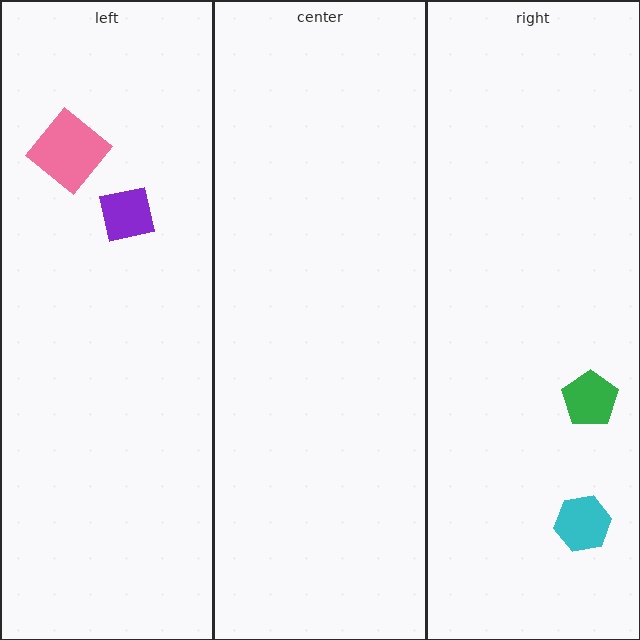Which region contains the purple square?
The left region.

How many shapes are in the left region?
2.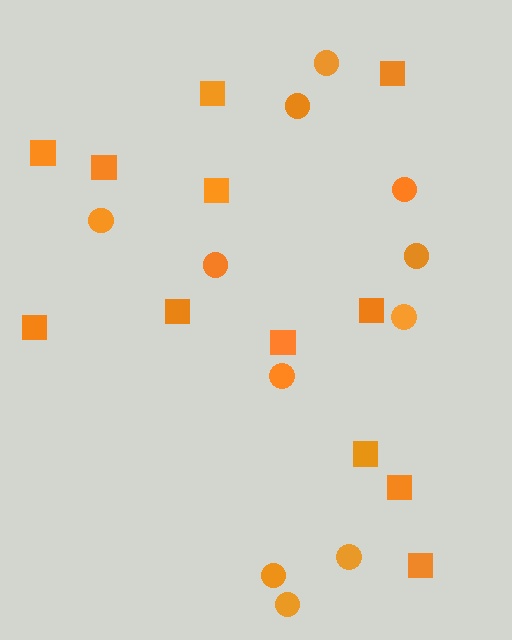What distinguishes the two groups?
There are 2 groups: one group of squares (12) and one group of circles (11).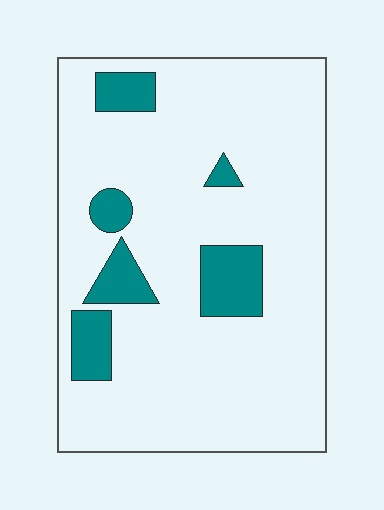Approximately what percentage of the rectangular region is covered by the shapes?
Approximately 15%.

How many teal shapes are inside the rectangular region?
6.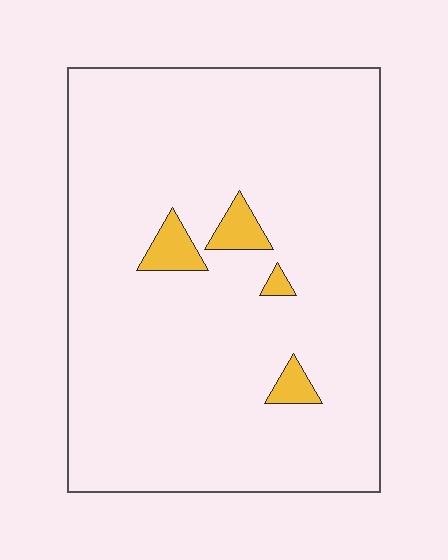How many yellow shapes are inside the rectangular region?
4.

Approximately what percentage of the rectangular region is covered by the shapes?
Approximately 5%.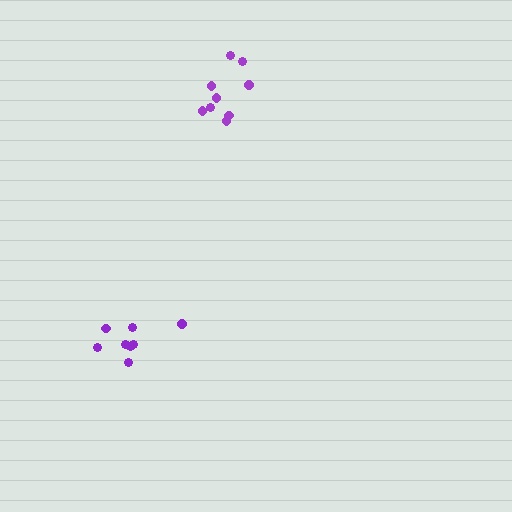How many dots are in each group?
Group 1: 9 dots, Group 2: 8 dots (17 total).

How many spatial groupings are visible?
There are 2 spatial groupings.